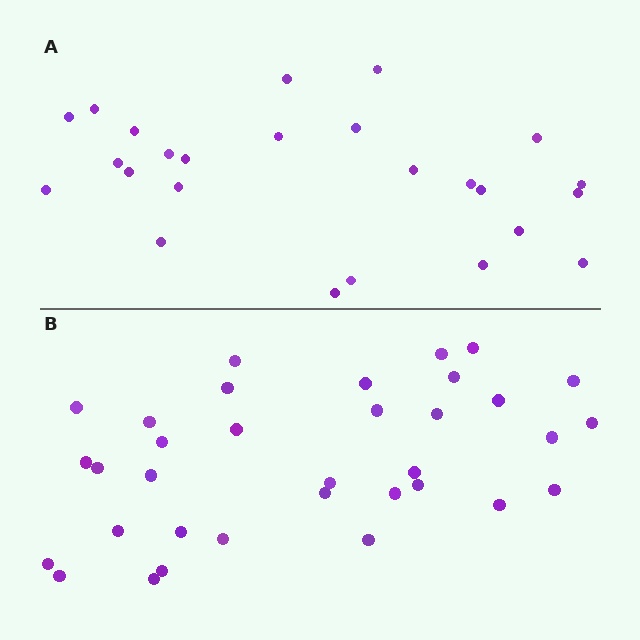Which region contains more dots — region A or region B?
Region B (the bottom region) has more dots.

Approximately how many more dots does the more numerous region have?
Region B has roughly 8 or so more dots than region A.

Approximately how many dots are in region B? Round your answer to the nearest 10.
About 30 dots. (The exact count is 34, which rounds to 30.)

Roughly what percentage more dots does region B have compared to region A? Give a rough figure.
About 35% more.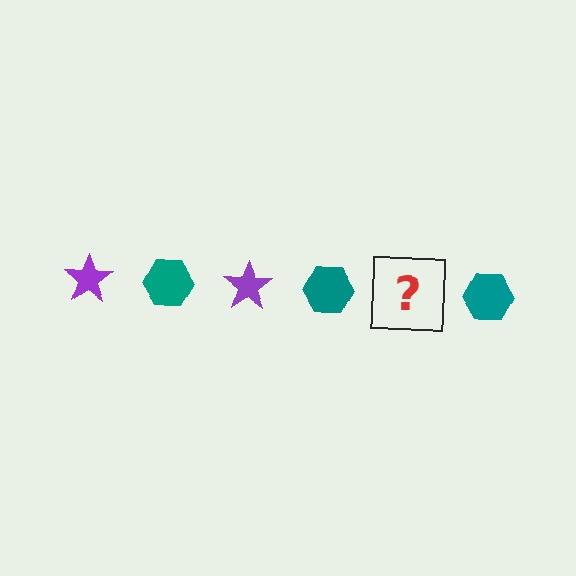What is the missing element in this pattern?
The missing element is a purple star.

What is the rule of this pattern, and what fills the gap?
The rule is that the pattern alternates between purple star and teal hexagon. The gap should be filled with a purple star.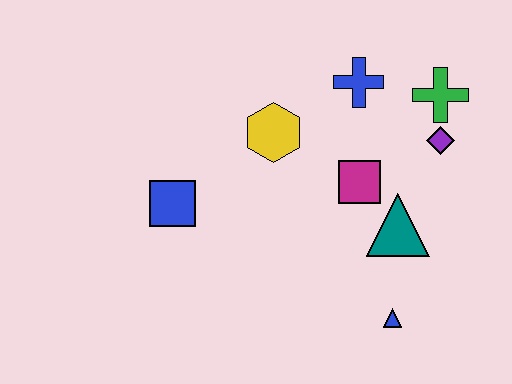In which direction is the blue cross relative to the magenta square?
The blue cross is above the magenta square.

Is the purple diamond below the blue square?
No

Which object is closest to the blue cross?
The green cross is closest to the blue cross.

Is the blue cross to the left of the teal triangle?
Yes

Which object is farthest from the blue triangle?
The blue square is farthest from the blue triangle.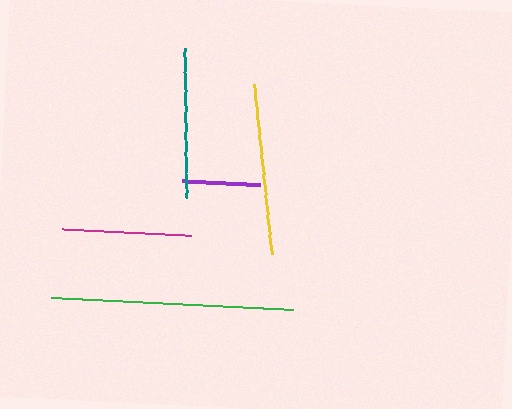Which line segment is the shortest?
The purple line is the shortest at approximately 79 pixels.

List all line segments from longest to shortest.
From longest to shortest: green, yellow, teal, magenta, purple.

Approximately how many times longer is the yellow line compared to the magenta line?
The yellow line is approximately 1.3 times the length of the magenta line.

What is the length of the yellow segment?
The yellow segment is approximately 170 pixels long.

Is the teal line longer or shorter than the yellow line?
The yellow line is longer than the teal line.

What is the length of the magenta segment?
The magenta segment is approximately 131 pixels long.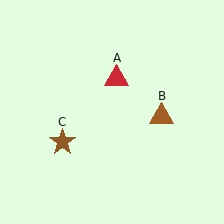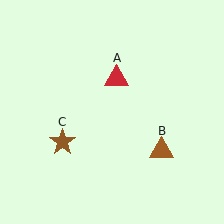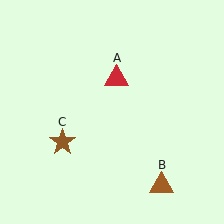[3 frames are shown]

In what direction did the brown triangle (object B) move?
The brown triangle (object B) moved down.